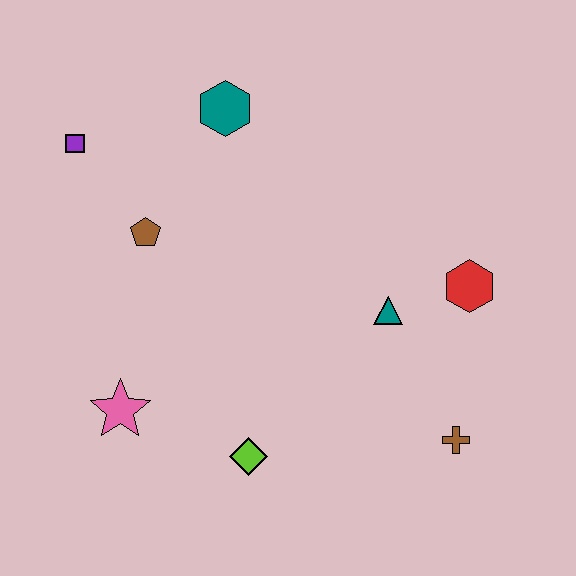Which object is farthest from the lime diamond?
The purple square is farthest from the lime diamond.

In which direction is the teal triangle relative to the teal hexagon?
The teal triangle is below the teal hexagon.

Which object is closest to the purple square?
The brown pentagon is closest to the purple square.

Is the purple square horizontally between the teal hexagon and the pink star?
No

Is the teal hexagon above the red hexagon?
Yes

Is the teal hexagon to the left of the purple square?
No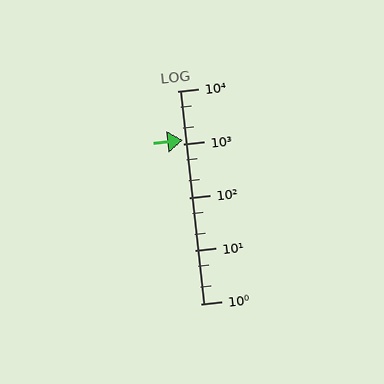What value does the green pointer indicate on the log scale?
The pointer indicates approximately 1200.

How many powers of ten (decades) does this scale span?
The scale spans 4 decades, from 1 to 10000.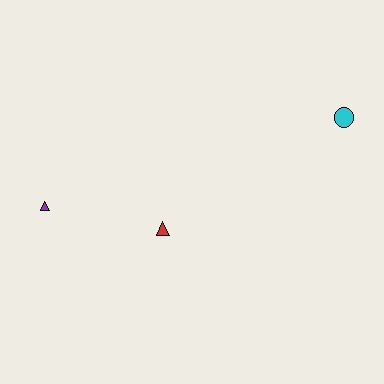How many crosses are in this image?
There are no crosses.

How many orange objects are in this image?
There are no orange objects.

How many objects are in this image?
There are 3 objects.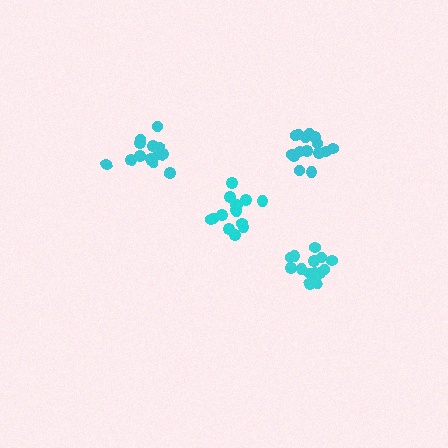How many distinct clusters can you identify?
There are 4 distinct clusters.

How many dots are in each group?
Group 1: 15 dots, Group 2: 15 dots, Group 3: 13 dots, Group 4: 15 dots (58 total).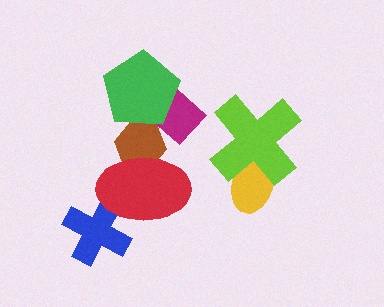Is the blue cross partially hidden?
Yes, it is partially covered by another shape.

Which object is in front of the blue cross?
The red ellipse is in front of the blue cross.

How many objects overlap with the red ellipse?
2 objects overlap with the red ellipse.